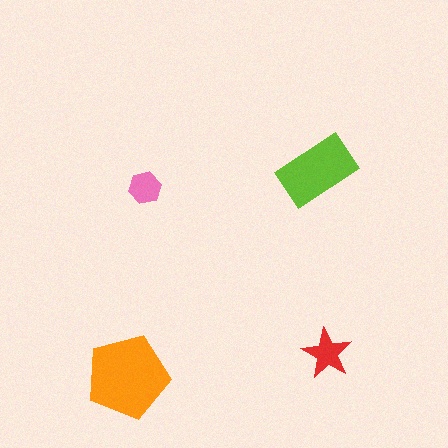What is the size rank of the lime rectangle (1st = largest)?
2nd.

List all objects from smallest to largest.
The pink hexagon, the red star, the lime rectangle, the orange pentagon.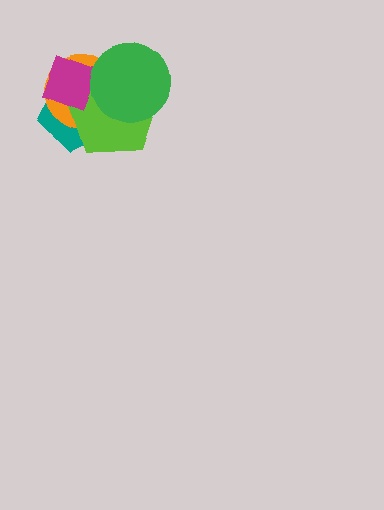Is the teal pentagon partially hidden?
Yes, it is partially covered by another shape.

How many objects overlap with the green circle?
4 objects overlap with the green circle.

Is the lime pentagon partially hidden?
Yes, it is partially covered by another shape.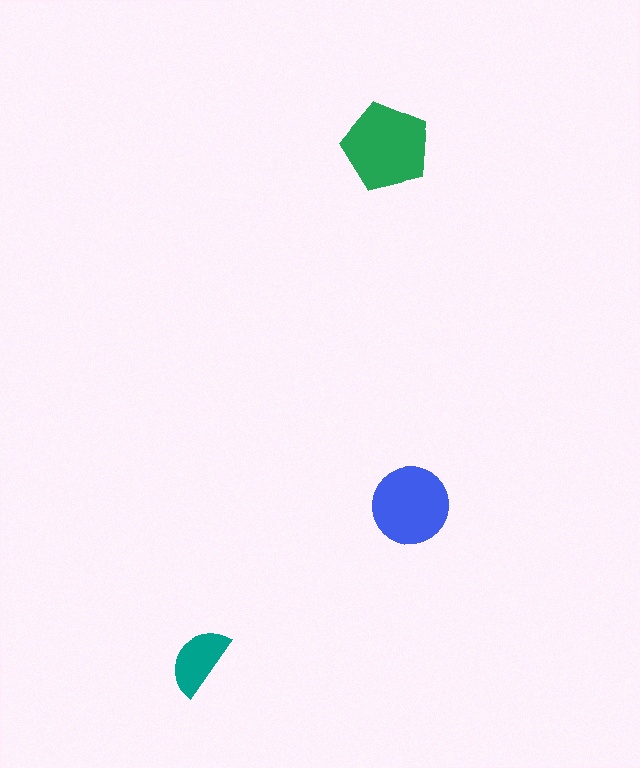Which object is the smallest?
The teal semicircle.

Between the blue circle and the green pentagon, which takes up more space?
The green pentagon.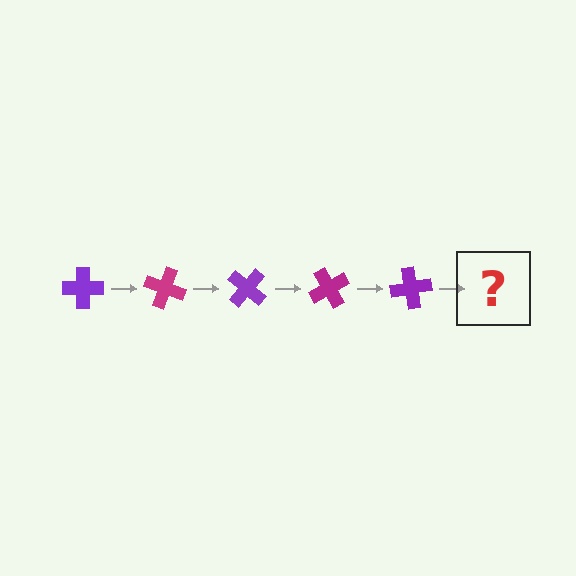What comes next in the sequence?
The next element should be a magenta cross, rotated 100 degrees from the start.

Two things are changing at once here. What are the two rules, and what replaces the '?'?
The two rules are that it rotates 20 degrees each step and the color cycles through purple and magenta. The '?' should be a magenta cross, rotated 100 degrees from the start.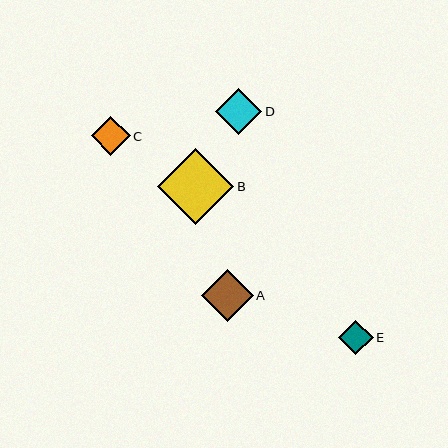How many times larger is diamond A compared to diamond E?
Diamond A is approximately 1.5 times the size of diamond E.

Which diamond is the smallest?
Diamond E is the smallest with a size of approximately 35 pixels.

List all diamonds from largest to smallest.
From largest to smallest: B, A, D, C, E.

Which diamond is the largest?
Diamond B is the largest with a size of approximately 76 pixels.